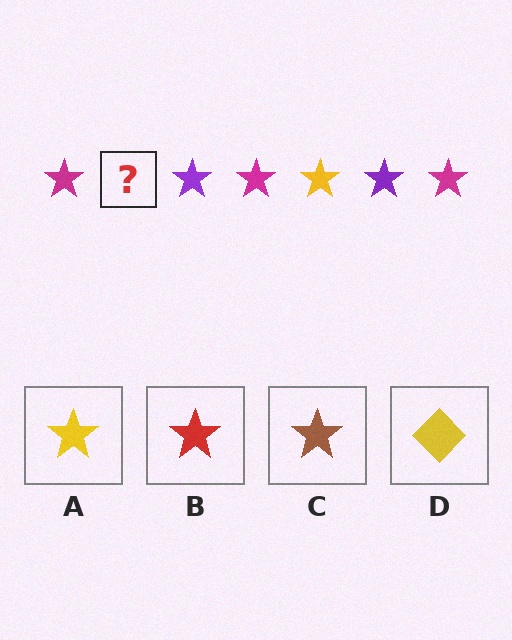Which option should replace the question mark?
Option A.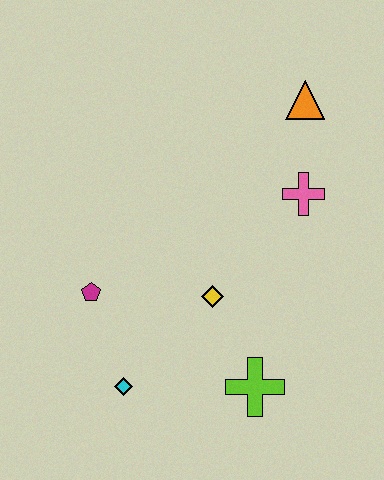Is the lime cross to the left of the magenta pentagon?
No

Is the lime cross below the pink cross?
Yes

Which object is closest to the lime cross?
The yellow diamond is closest to the lime cross.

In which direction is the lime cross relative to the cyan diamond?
The lime cross is to the right of the cyan diamond.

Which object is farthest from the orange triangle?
The cyan diamond is farthest from the orange triangle.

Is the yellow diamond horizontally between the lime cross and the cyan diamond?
Yes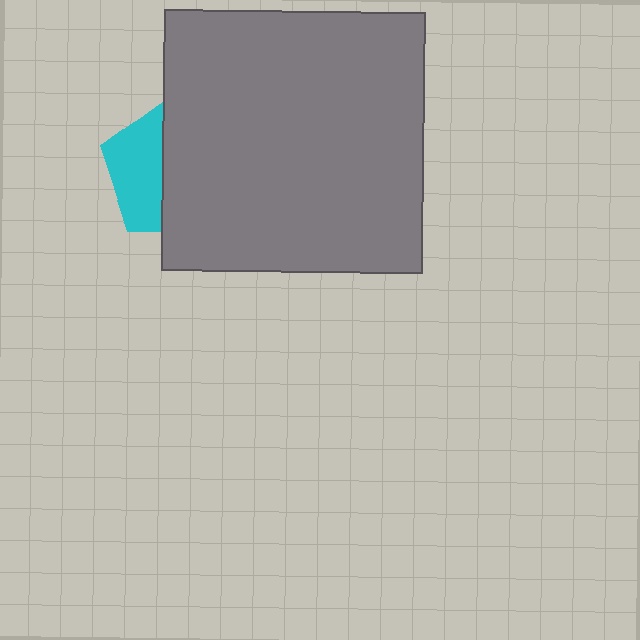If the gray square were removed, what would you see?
You would see the complete cyan pentagon.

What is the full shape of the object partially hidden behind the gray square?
The partially hidden object is a cyan pentagon.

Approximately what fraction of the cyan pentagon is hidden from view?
Roughly 61% of the cyan pentagon is hidden behind the gray square.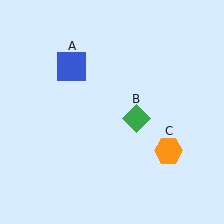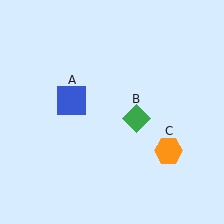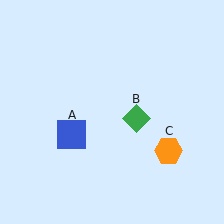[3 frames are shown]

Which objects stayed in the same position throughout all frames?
Green diamond (object B) and orange hexagon (object C) remained stationary.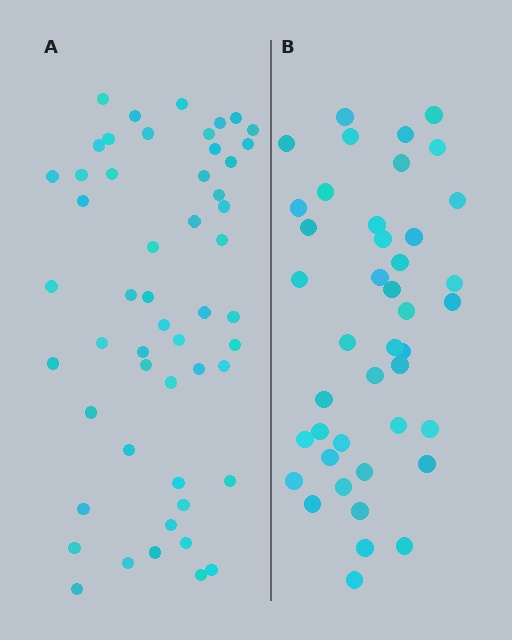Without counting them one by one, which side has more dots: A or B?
Region A (the left region) has more dots.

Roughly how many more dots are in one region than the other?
Region A has roughly 10 or so more dots than region B.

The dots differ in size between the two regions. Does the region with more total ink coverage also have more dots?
No. Region B has more total ink coverage because its dots are larger, but region A actually contains more individual dots. Total area can be misleading — the number of items is what matters here.